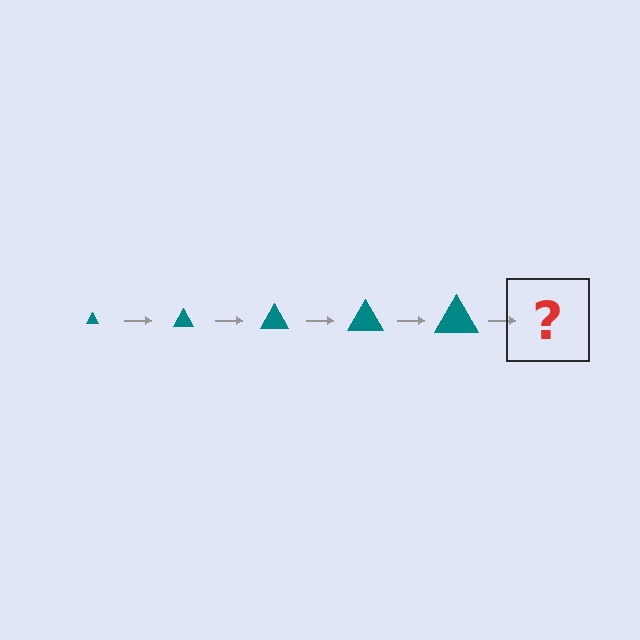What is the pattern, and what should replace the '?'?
The pattern is that the triangle gets progressively larger each step. The '?' should be a teal triangle, larger than the previous one.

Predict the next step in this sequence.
The next step is a teal triangle, larger than the previous one.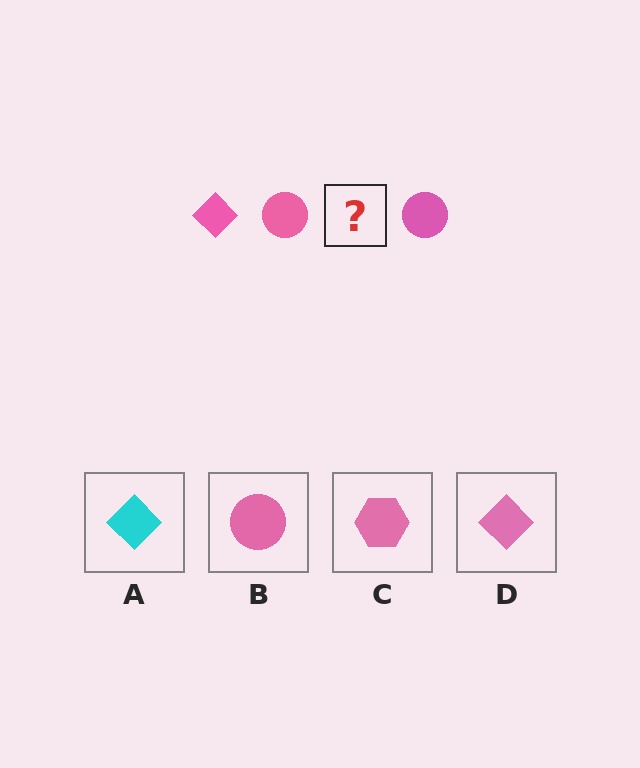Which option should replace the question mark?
Option D.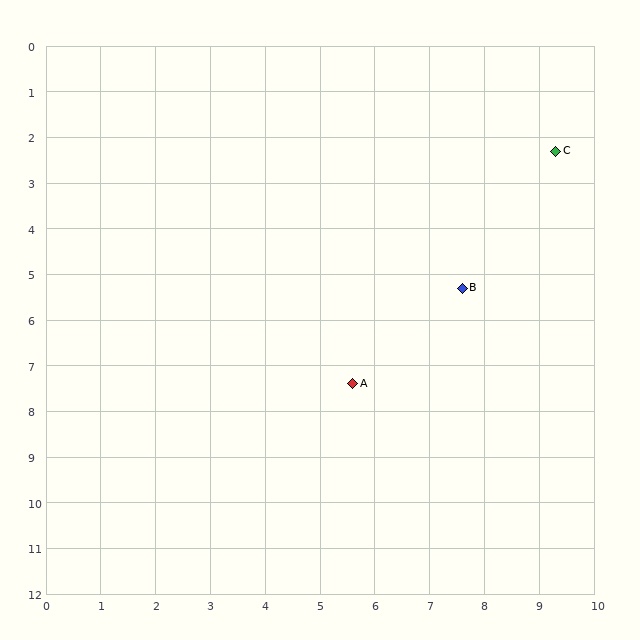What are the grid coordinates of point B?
Point B is at approximately (7.6, 5.3).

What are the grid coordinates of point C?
Point C is at approximately (9.3, 2.3).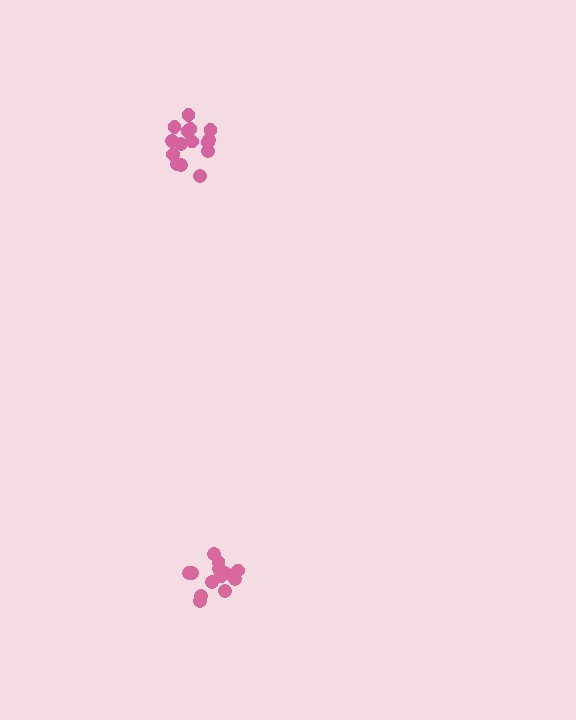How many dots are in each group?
Group 1: 15 dots, Group 2: 15 dots (30 total).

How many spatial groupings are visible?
There are 2 spatial groupings.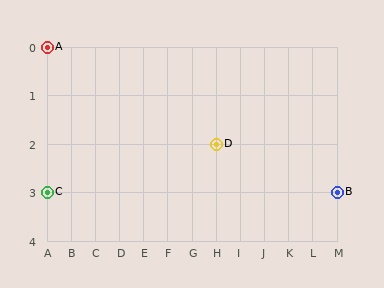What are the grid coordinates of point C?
Point C is at grid coordinates (A, 3).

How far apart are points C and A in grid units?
Points C and A are 3 rows apart.